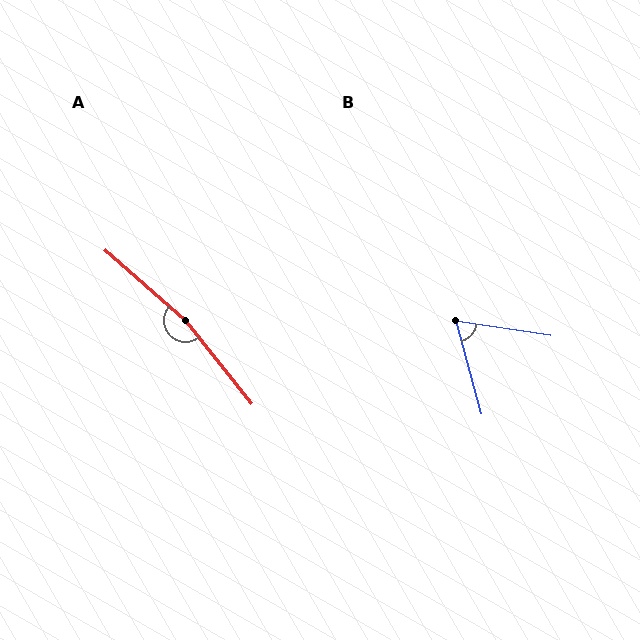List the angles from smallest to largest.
B (66°), A (170°).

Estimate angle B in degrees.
Approximately 66 degrees.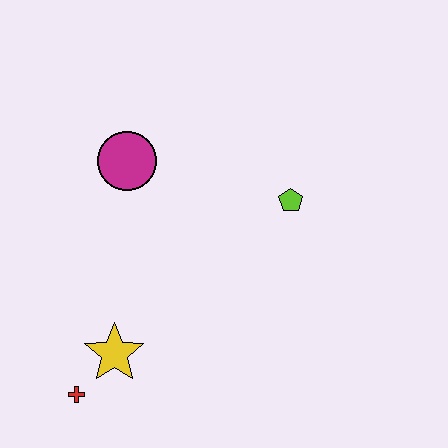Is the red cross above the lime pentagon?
No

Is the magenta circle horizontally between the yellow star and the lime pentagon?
Yes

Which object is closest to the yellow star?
The red cross is closest to the yellow star.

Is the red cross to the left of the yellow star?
Yes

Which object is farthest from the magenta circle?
The red cross is farthest from the magenta circle.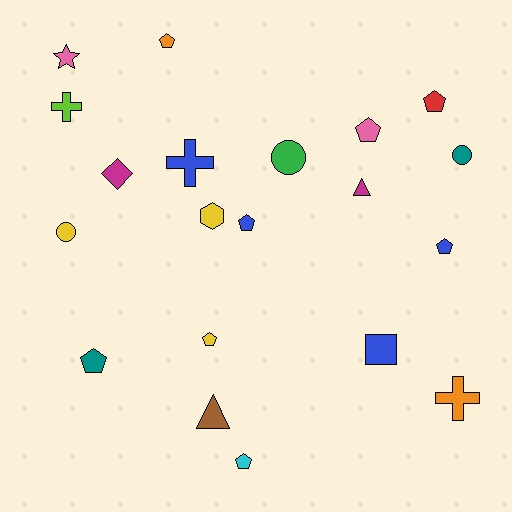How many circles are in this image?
There are 3 circles.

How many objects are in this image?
There are 20 objects.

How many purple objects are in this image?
There are no purple objects.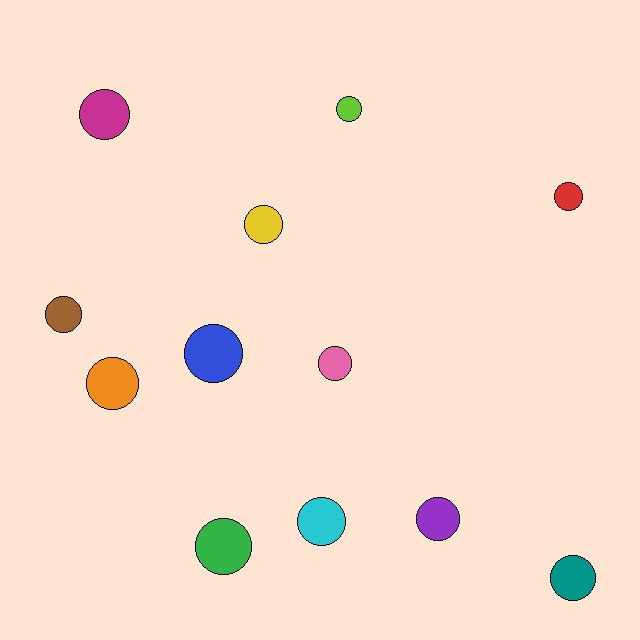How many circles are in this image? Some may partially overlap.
There are 12 circles.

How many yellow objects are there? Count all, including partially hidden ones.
There is 1 yellow object.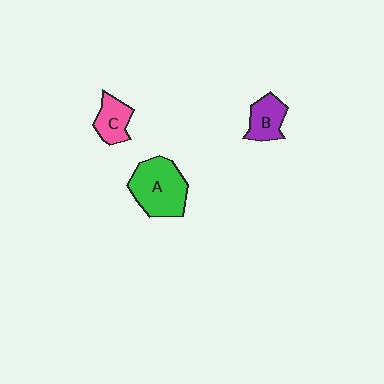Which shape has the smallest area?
Shape C (pink).